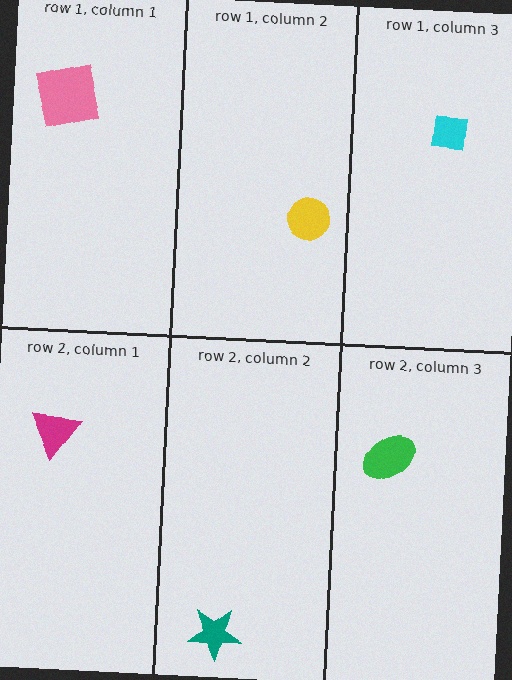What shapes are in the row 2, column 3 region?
The green ellipse.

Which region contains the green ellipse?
The row 2, column 3 region.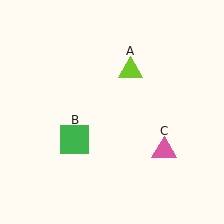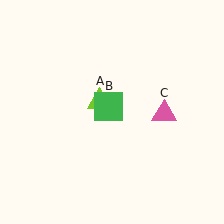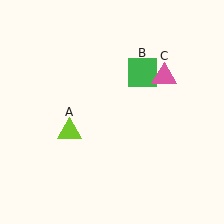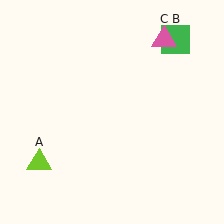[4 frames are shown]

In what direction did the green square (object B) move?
The green square (object B) moved up and to the right.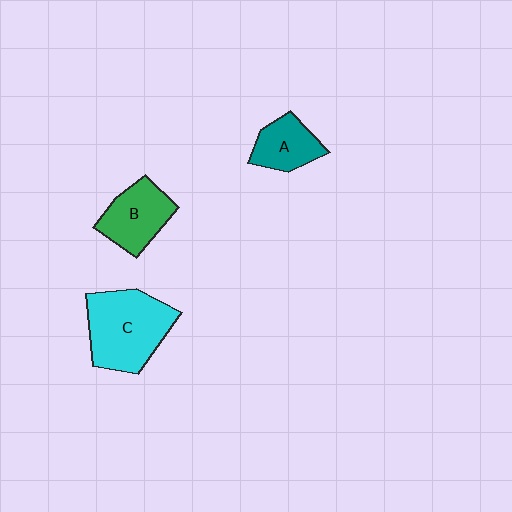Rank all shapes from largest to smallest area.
From largest to smallest: C (cyan), B (green), A (teal).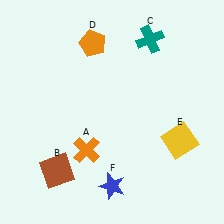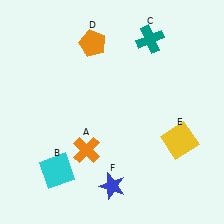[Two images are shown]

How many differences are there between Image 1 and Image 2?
There is 1 difference between the two images.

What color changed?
The square (B) changed from brown in Image 1 to cyan in Image 2.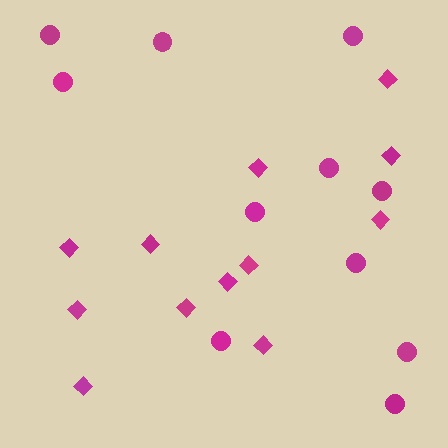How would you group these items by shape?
There are 2 groups: one group of diamonds (12) and one group of circles (11).